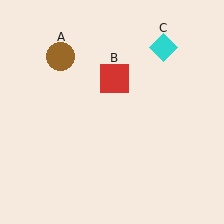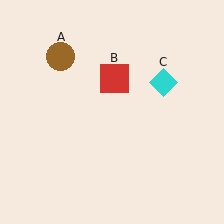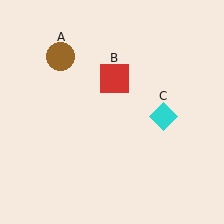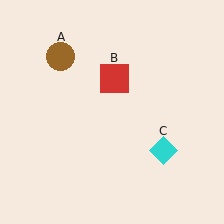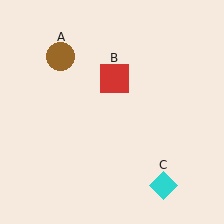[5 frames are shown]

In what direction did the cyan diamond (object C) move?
The cyan diamond (object C) moved down.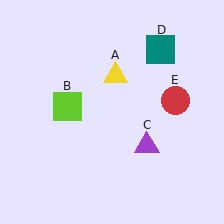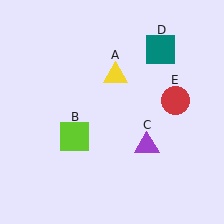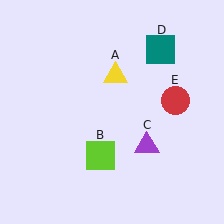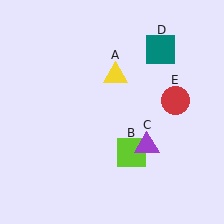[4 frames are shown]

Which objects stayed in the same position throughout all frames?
Yellow triangle (object A) and purple triangle (object C) and teal square (object D) and red circle (object E) remained stationary.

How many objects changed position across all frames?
1 object changed position: lime square (object B).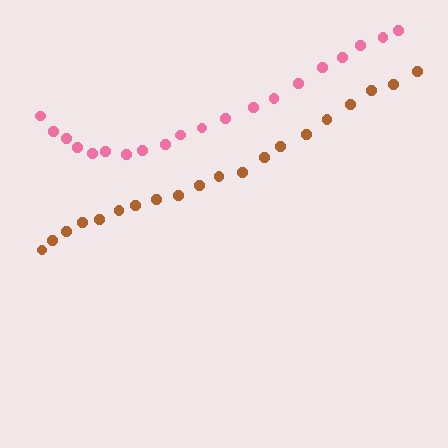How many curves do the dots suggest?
There are 2 distinct paths.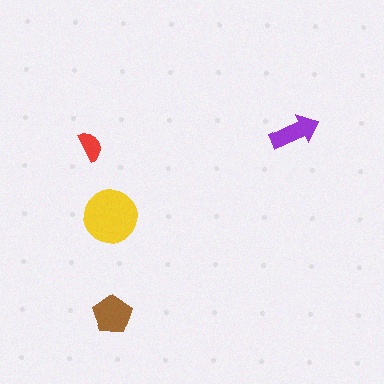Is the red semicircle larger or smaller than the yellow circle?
Smaller.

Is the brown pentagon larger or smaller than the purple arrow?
Larger.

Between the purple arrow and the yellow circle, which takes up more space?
The yellow circle.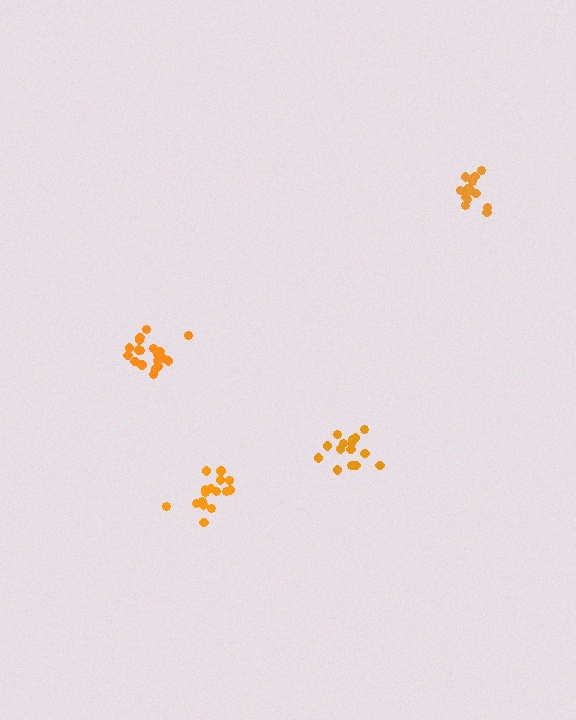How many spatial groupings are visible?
There are 4 spatial groupings.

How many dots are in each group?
Group 1: 14 dots, Group 2: 16 dots, Group 3: 16 dots, Group 4: 19 dots (65 total).